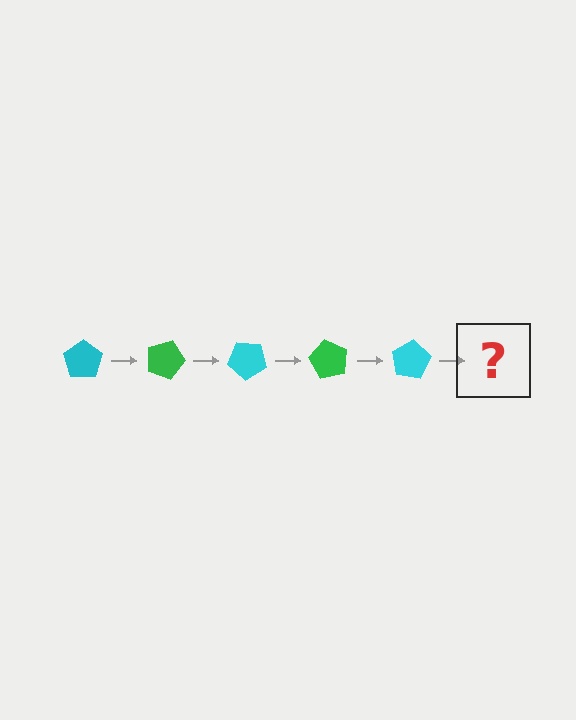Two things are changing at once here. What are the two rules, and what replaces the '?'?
The two rules are that it rotates 20 degrees each step and the color cycles through cyan and green. The '?' should be a green pentagon, rotated 100 degrees from the start.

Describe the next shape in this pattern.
It should be a green pentagon, rotated 100 degrees from the start.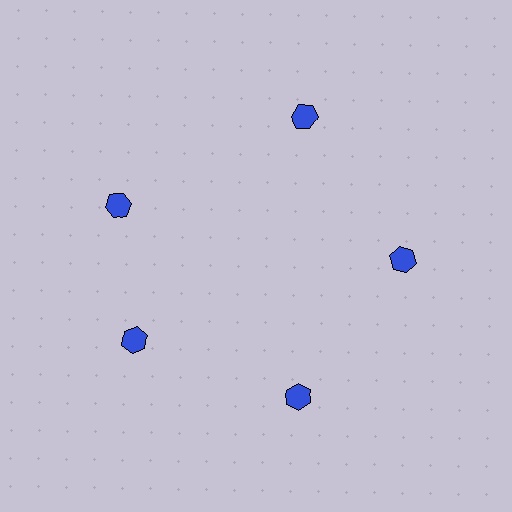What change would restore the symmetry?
The symmetry would be restored by rotating it back into even spacing with its neighbors so that all 5 hexagons sit at equal angles and equal distance from the center.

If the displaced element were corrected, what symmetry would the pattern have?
It would have 5-fold rotational symmetry — the pattern would map onto itself every 72 degrees.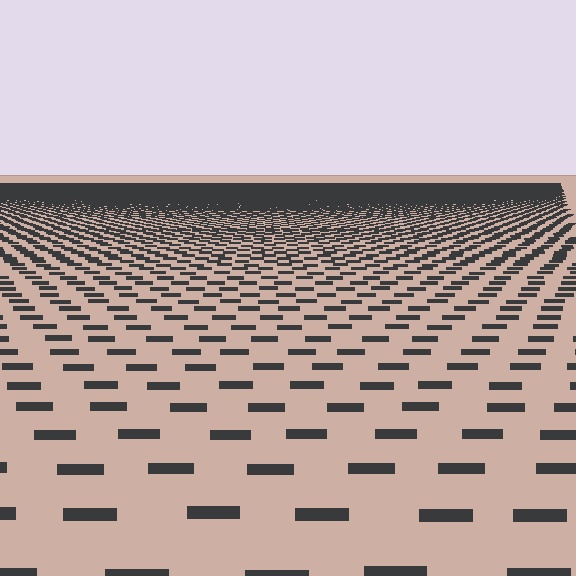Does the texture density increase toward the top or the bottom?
Density increases toward the top.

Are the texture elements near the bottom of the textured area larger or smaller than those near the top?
Larger. Near the bottom, elements are closer to the viewer and appear at a bigger on-screen size.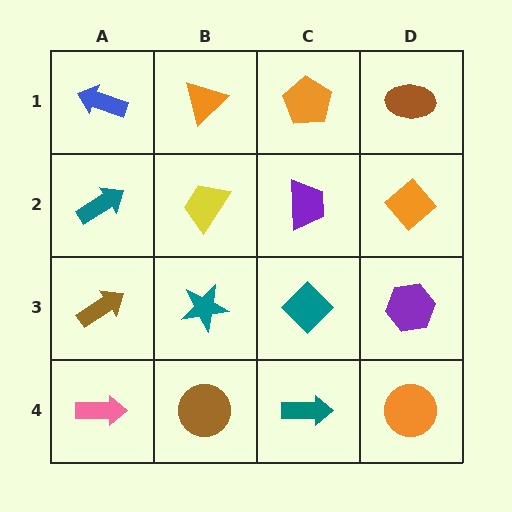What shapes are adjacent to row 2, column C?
An orange pentagon (row 1, column C), a teal diamond (row 3, column C), a yellow trapezoid (row 2, column B), an orange diamond (row 2, column D).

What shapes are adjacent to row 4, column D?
A purple hexagon (row 3, column D), a teal arrow (row 4, column C).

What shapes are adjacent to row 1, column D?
An orange diamond (row 2, column D), an orange pentagon (row 1, column C).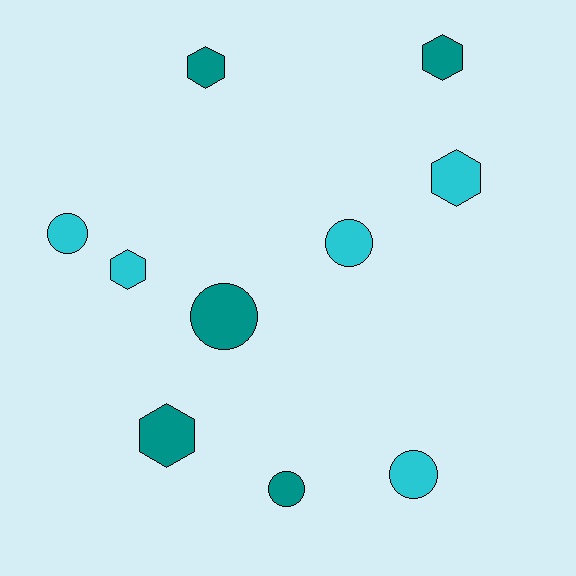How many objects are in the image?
There are 10 objects.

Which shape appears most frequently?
Hexagon, with 5 objects.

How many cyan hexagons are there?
There are 2 cyan hexagons.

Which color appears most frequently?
Cyan, with 5 objects.